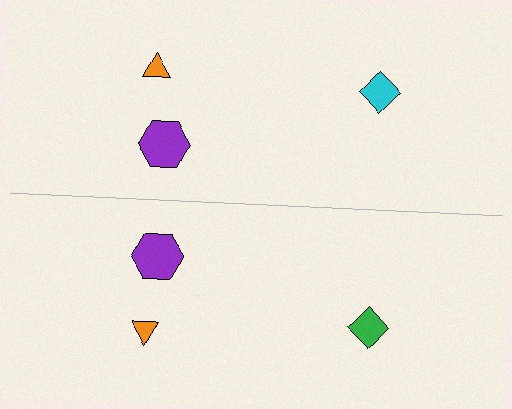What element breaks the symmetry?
The green diamond on the bottom side breaks the symmetry — its mirror counterpart is cyan.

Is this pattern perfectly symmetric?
No, the pattern is not perfectly symmetric. The green diamond on the bottom side breaks the symmetry — its mirror counterpart is cyan.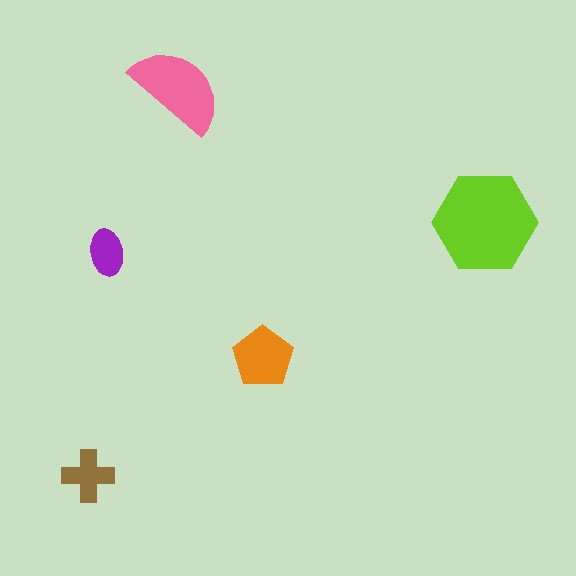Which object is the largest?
The lime hexagon.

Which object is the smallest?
The purple ellipse.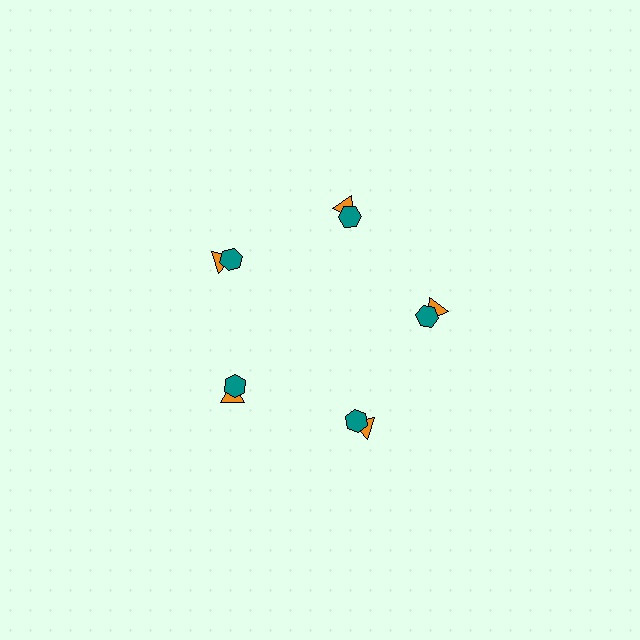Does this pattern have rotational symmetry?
Yes, this pattern has 5-fold rotational symmetry. It looks the same after rotating 72 degrees around the center.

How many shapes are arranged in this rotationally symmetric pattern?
There are 10 shapes, arranged in 5 groups of 2.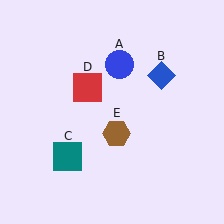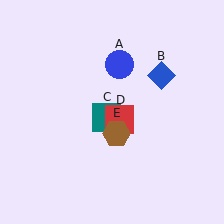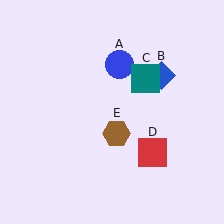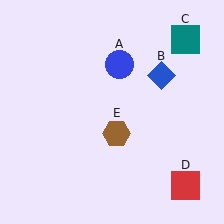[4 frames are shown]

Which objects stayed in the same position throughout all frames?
Blue circle (object A) and blue diamond (object B) and brown hexagon (object E) remained stationary.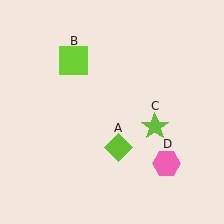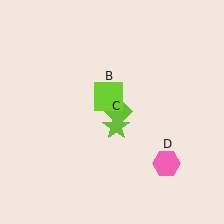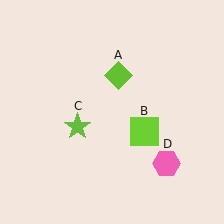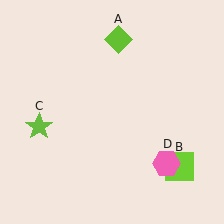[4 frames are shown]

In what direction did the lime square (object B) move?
The lime square (object B) moved down and to the right.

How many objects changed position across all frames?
3 objects changed position: lime diamond (object A), lime square (object B), lime star (object C).